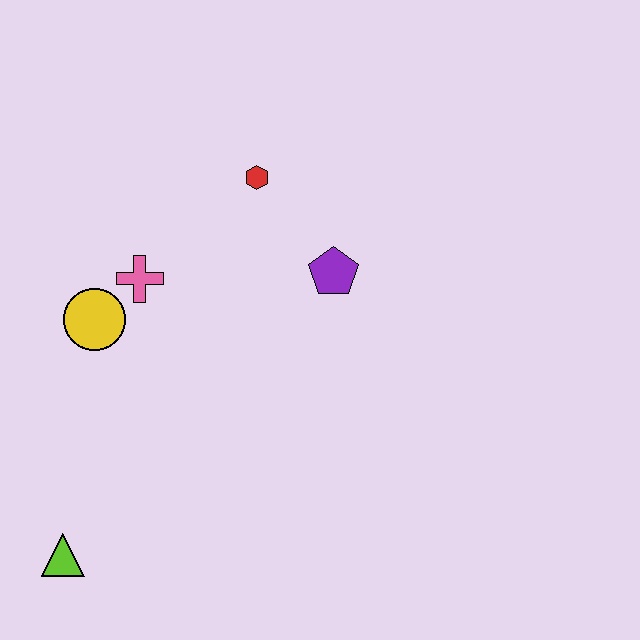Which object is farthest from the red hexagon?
The lime triangle is farthest from the red hexagon.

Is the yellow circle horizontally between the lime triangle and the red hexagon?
Yes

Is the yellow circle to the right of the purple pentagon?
No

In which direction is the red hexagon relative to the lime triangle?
The red hexagon is above the lime triangle.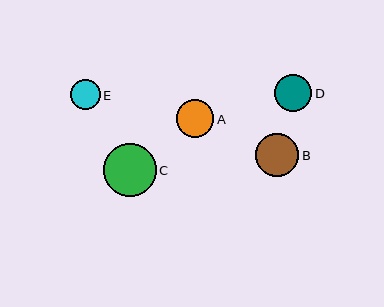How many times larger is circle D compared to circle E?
Circle D is approximately 1.3 times the size of circle E.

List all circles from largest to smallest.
From largest to smallest: C, B, A, D, E.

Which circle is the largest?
Circle C is the largest with a size of approximately 53 pixels.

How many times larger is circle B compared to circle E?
Circle B is approximately 1.5 times the size of circle E.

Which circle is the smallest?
Circle E is the smallest with a size of approximately 29 pixels.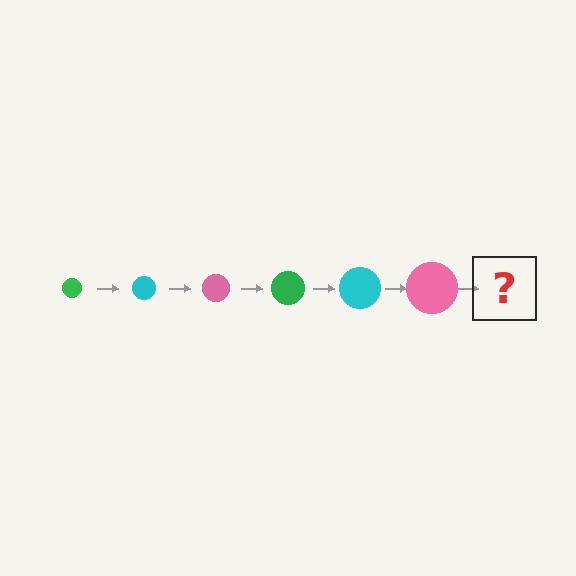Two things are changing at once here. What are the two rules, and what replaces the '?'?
The two rules are that the circle grows larger each step and the color cycles through green, cyan, and pink. The '?' should be a green circle, larger than the previous one.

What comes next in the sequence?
The next element should be a green circle, larger than the previous one.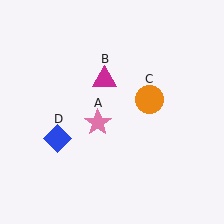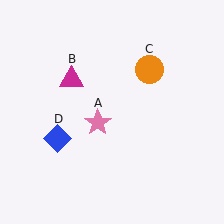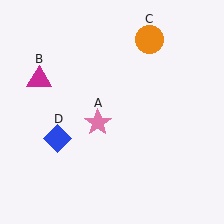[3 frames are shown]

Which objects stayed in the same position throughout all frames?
Pink star (object A) and blue diamond (object D) remained stationary.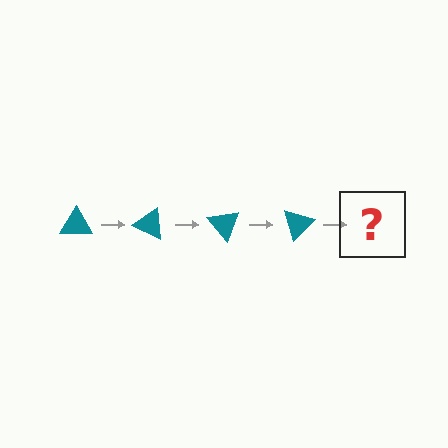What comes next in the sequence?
The next element should be a teal triangle rotated 100 degrees.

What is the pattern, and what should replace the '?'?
The pattern is that the triangle rotates 25 degrees each step. The '?' should be a teal triangle rotated 100 degrees.